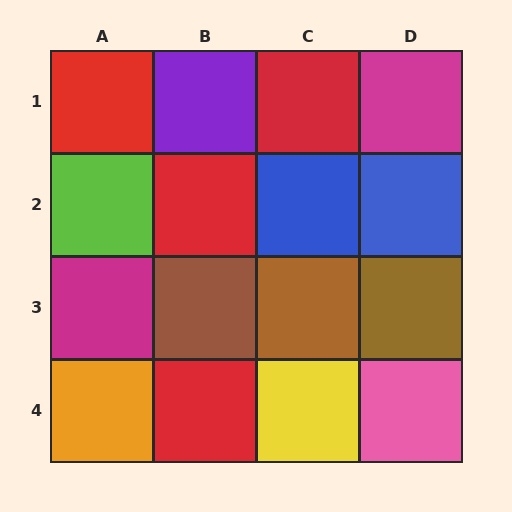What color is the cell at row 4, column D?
Pink.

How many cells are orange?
1 cell is orange.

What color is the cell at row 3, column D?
Brown.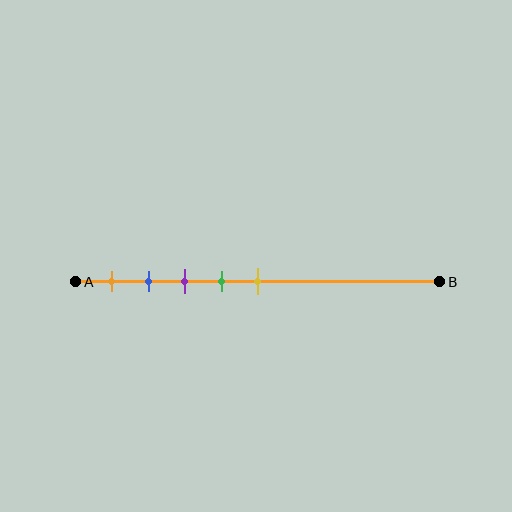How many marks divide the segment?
There are 5 marks dividing the segment.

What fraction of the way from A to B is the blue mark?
The blue mark is approximately 20% (0.2) of the way from A to B.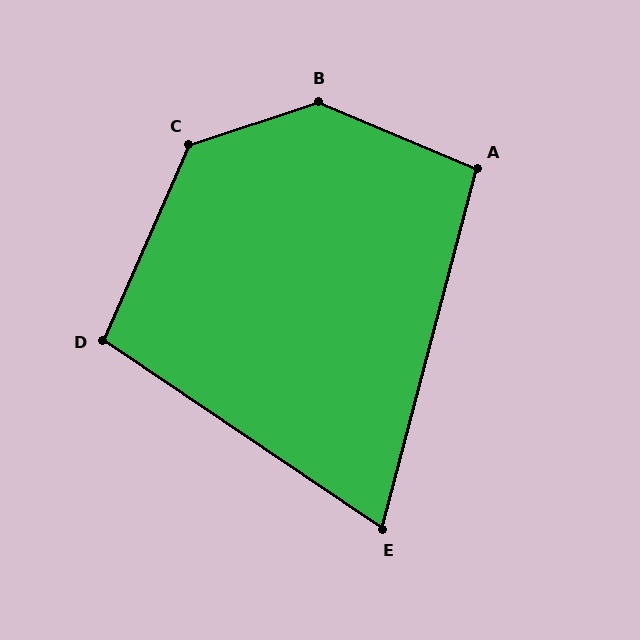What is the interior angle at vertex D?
Approximately 100 degrees (obtuse).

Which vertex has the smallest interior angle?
E, at approximately 71 degrees.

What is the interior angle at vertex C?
Approximately 132 degrees (obtuse).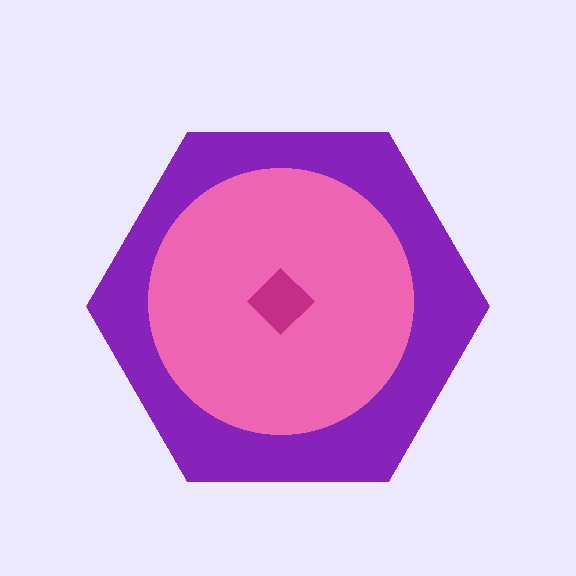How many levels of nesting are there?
3.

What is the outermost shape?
The purple hexagon.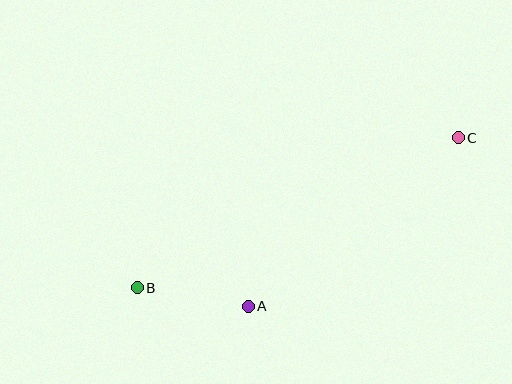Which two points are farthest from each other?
Points B and C are farthest from each other.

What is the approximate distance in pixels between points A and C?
The distance between A and C is approximately 269 pixels.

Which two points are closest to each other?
Points A and B are closest to each other.